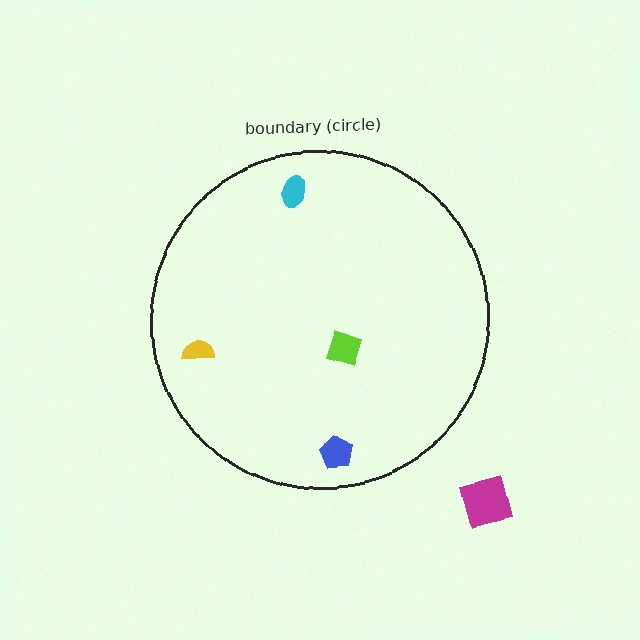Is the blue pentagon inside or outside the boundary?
Inside.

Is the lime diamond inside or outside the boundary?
Inside.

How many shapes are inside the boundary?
4 inside, 1 outside.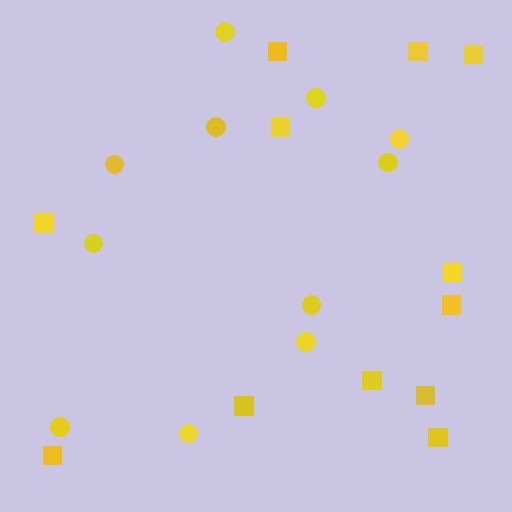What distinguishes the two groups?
There are 2 groups: one group of squares (12) and one group of circles (11).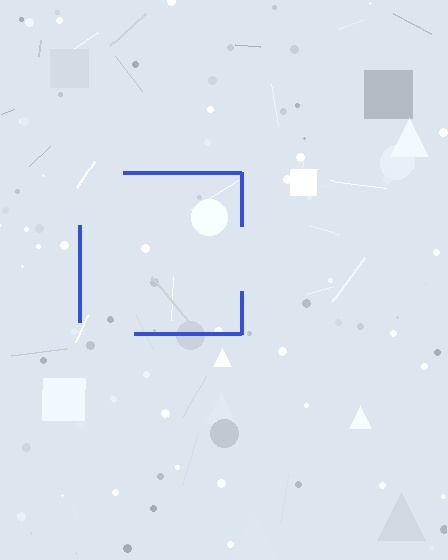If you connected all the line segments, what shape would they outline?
They would outline a square.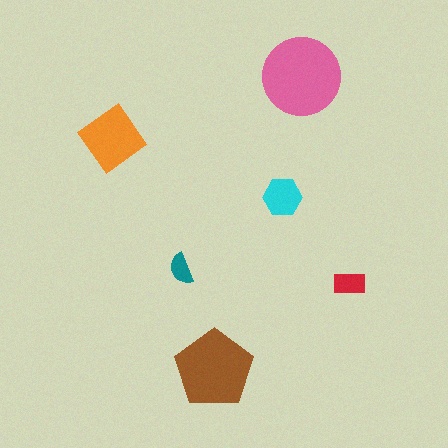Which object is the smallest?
The teal semicircle.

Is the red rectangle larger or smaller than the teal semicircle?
Larger.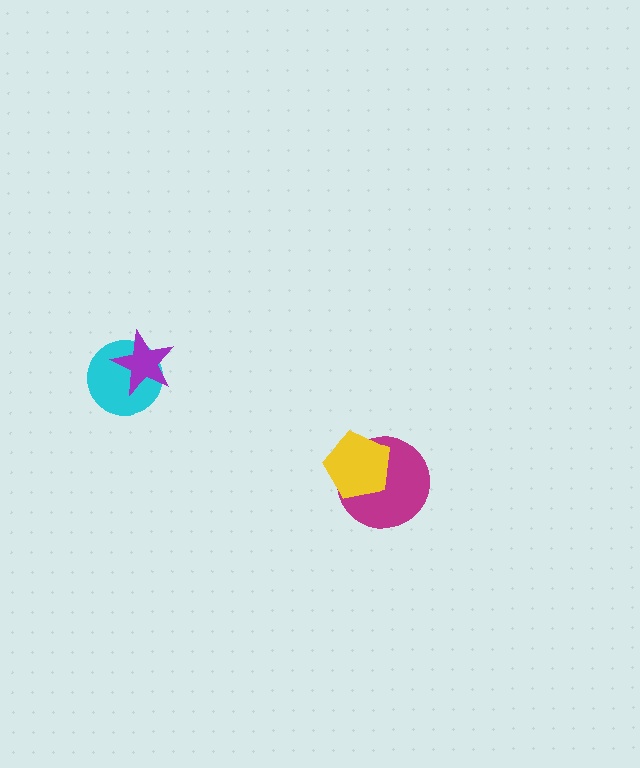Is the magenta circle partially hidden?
Yes, it is partially covered by another shape.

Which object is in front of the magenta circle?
The yellow pentagon is in front of the magenta circle.